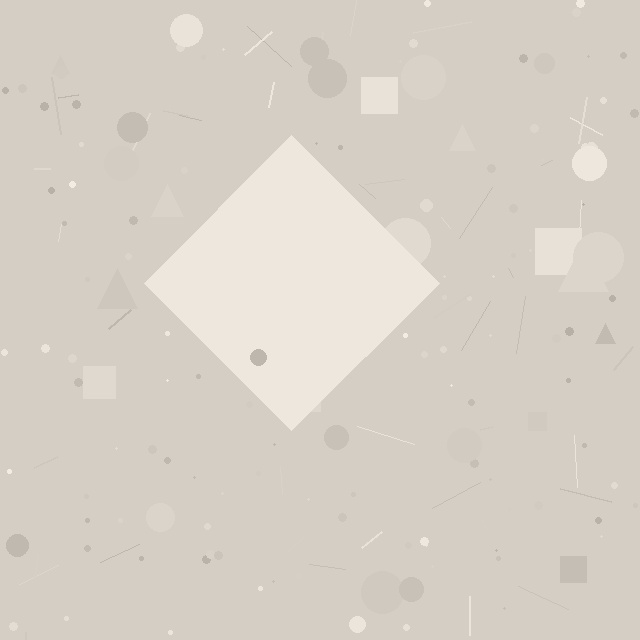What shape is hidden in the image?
A diamond is hidden in the image.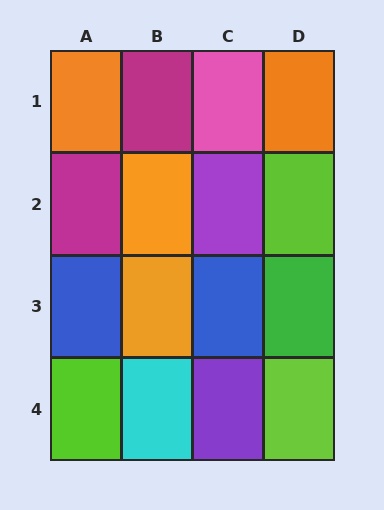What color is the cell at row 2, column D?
Lime.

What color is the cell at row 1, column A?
Orange.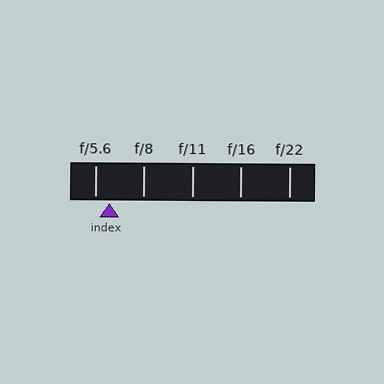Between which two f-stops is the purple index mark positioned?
The index mark is between f/5.6 and f/8.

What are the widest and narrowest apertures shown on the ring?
The widest aperture shown is f/5.6 and the narrowest is f/22.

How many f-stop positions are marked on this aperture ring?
There are 5 f-stop positions marked.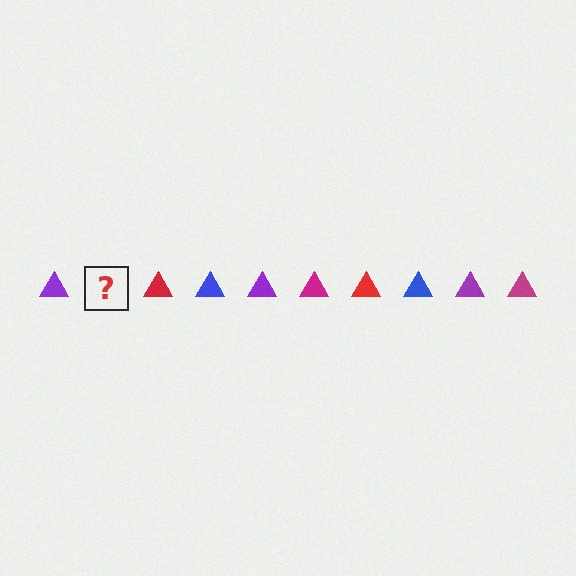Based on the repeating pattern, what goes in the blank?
The blank should be a magenta triangle.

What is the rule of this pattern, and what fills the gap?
The rule is that the pattern cycles through purple, magenta, red, blue triangles. The gap should be filled with a magenta triangle.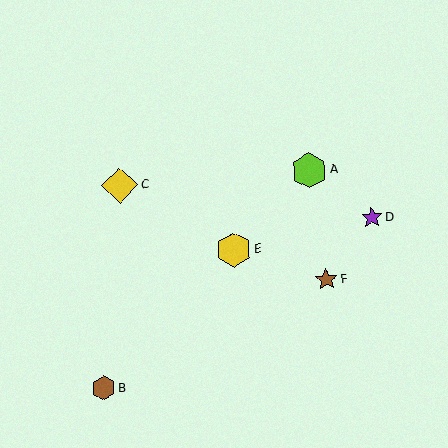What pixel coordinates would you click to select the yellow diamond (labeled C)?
Click at (120, 185) to select the yellow diamond C.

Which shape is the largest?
The yellow diamond (labeled C) is the largest.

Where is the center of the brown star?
The center of the brown star is at (326, 280).